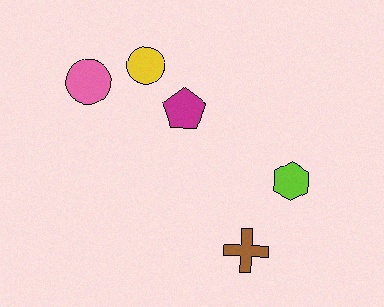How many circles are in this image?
There are 2 circles.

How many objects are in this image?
There are 5 objects.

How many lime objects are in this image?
There is 1 lime object.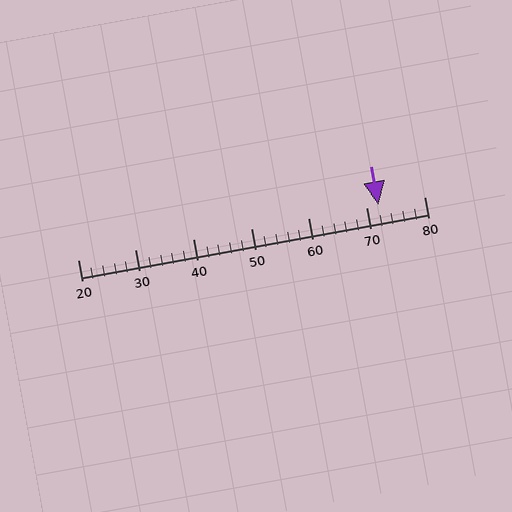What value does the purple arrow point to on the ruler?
The purple arrow points to approximately 72.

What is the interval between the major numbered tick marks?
The major tick marks are spaced 10 units apart.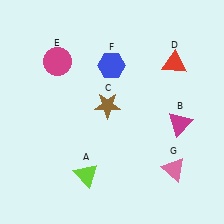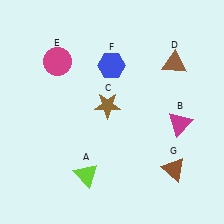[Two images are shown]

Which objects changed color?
D changed from red to brown. G changed from pink to brown.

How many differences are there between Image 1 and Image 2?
There are 2 differences between the two images.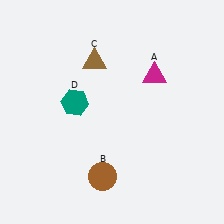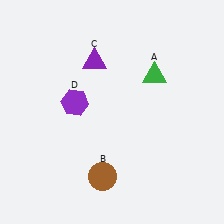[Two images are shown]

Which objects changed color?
A changed from magenta to green. C changed from brown to purple. D changed from teal to purple.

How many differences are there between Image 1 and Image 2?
There are 3 differences between the two images.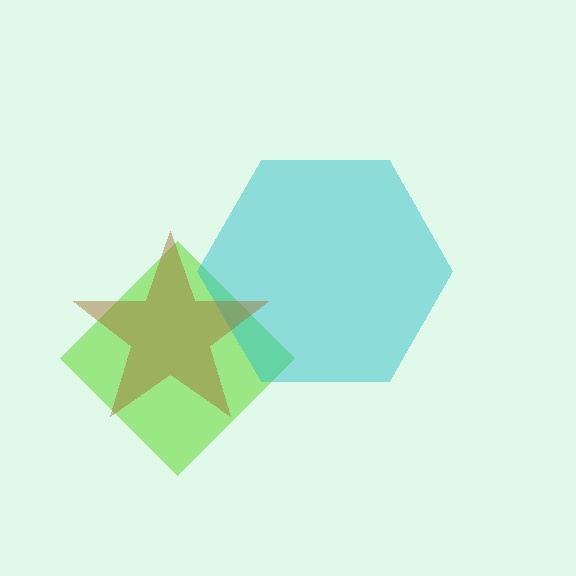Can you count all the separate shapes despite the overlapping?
Yes, there are 3 separate shapes.